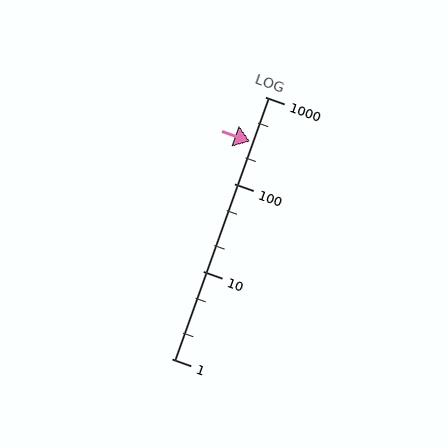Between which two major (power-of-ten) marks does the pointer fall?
The pointer is between 100 and 1000.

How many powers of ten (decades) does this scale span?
The scale spans 3 decades, from 1 to 1000.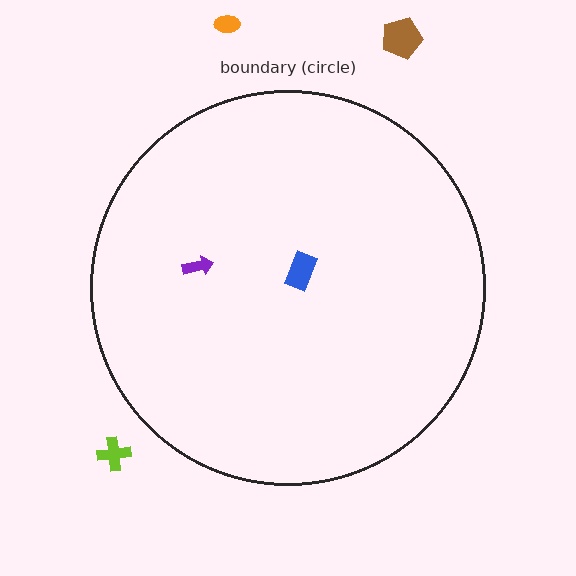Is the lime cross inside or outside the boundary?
Outside.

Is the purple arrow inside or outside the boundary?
Inside.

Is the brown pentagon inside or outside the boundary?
Outside.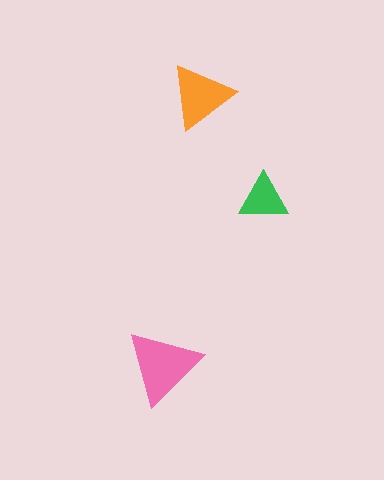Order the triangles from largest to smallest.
the pink one, the orange one, the green one.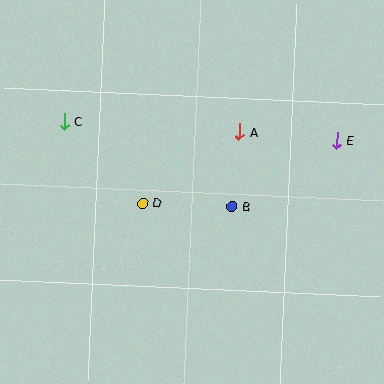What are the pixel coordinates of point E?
Point E is at (337, 141).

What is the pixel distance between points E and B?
The distance between E and B is 124 pixels.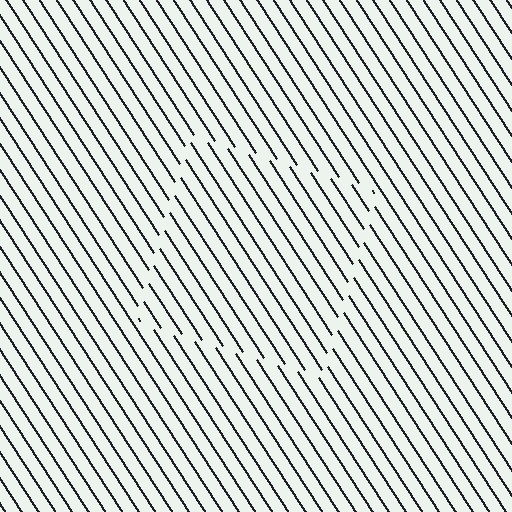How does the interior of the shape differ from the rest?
The interior of the shape contains the same grating, shifted by half a period — the contour is defined by the phase discontinuity where line-ends from the inner and outer gratings abut.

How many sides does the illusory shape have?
4 sides — the line-ends trace a square.